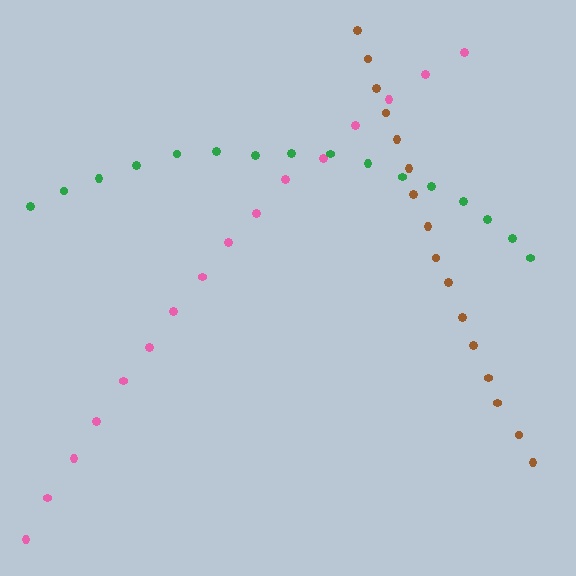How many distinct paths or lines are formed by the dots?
There are 3 distinct paths.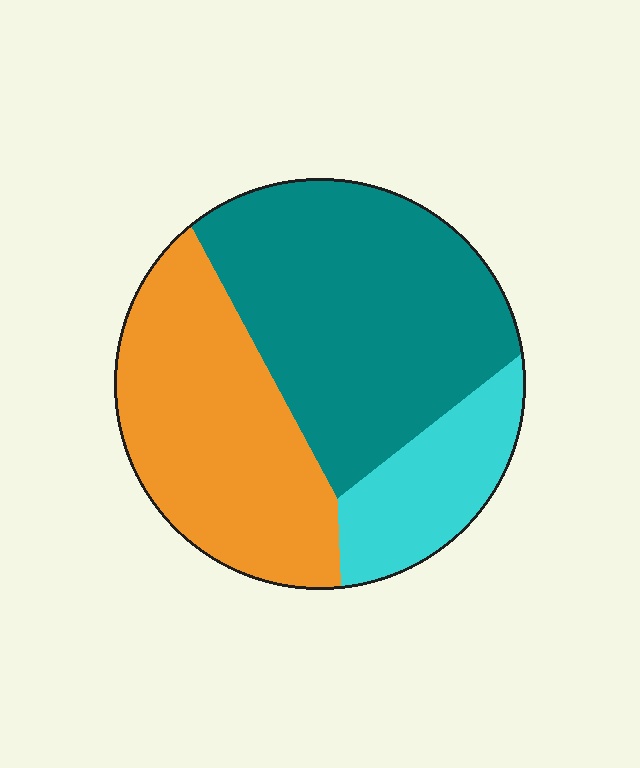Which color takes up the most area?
Teal, at roughly 45%.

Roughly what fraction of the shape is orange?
Orange takes up about three eighths (3/8) of the shape.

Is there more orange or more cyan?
Orange.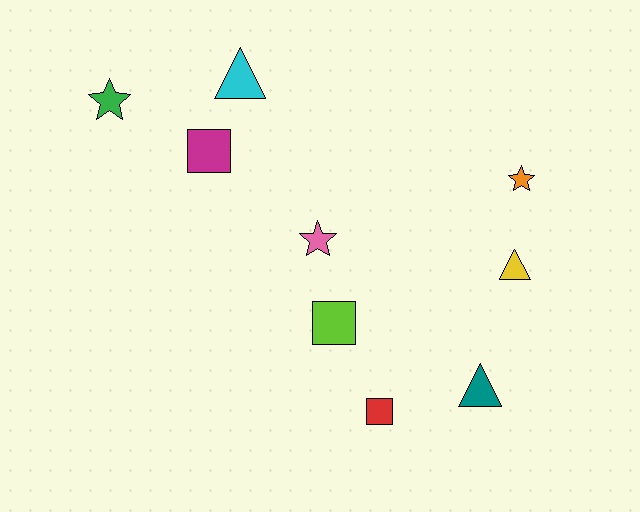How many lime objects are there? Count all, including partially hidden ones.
There is 1 lime object.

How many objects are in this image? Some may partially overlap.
There are 9 objects.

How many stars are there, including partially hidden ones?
There are 3 stars.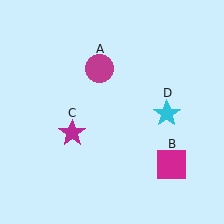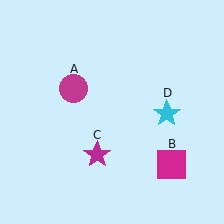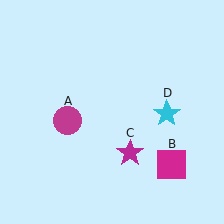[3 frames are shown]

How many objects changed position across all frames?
2 objects changed position: magenta circle (object A), magenta star (object C).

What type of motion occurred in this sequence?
The magenta circle (object A), magenta star (object C) rotated counterclockwise around the center of the scene.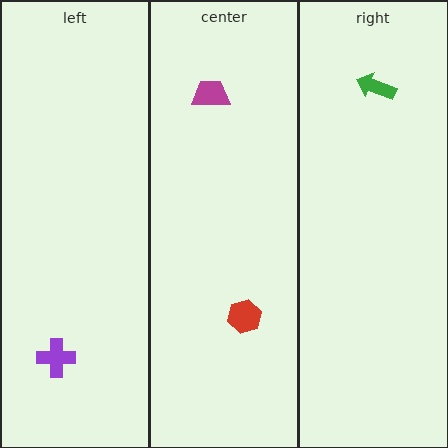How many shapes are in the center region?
2.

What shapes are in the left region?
The purple cross.